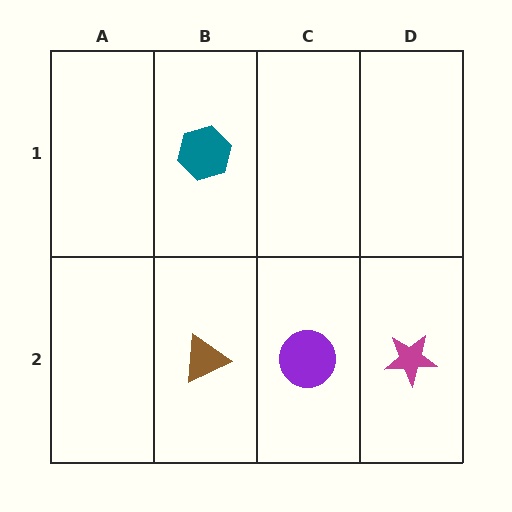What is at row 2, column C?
A purple circle.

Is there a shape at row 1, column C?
No, that cell is empty.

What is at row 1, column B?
A teal hexagon.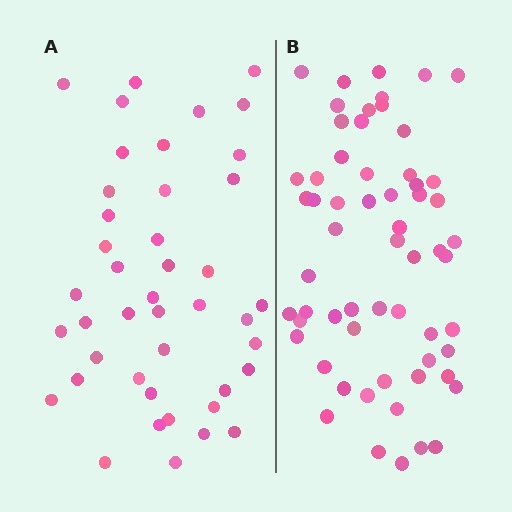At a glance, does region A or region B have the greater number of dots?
Region B (the right region) has more dots.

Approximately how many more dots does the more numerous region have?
Region B has approximately 15 more dots than region A.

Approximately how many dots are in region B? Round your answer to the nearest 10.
About 60 dots.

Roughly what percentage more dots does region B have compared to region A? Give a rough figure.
About 40% more.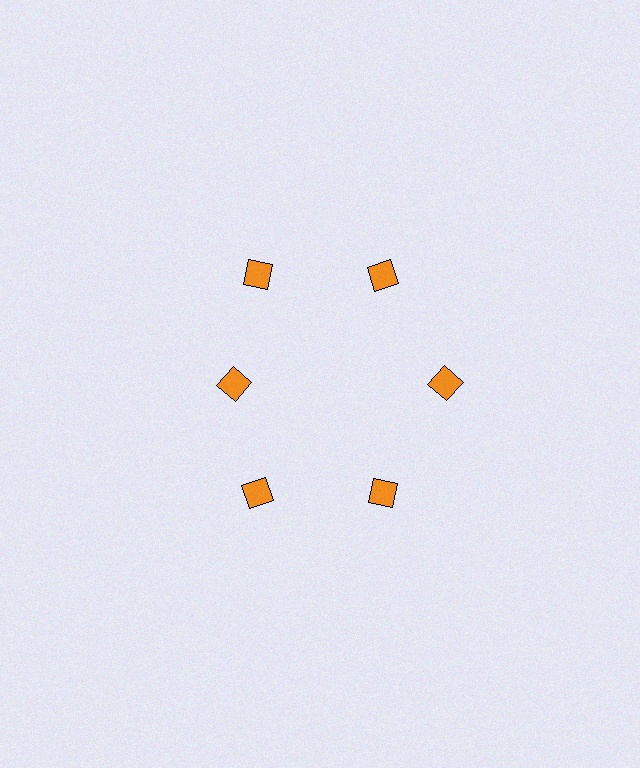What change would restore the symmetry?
The symmetry would be restored by moving it outward, back onto the ring so that all 6 diamonds sit at equal angles and equal distance from the center.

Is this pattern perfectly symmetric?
No. The 6 orange diamonds are arranged in a ring, but one element near the 9 o'clock position is pulled inward toward the center, breaking the 6-fold rotational symmetry.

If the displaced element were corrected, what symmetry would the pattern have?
It would have 6-fold rotational symmetry — the pattern would map onto itself every 60 degrees.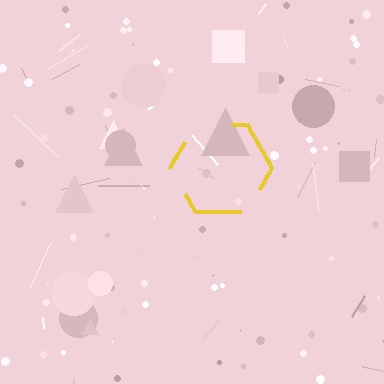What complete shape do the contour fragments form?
The contour fragments form a hexagon.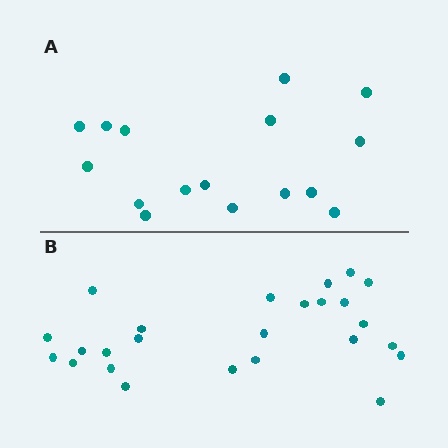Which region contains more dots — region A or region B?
Region B (the bottom region) has more dots.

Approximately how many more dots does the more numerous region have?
Region B has roughly 8 or so more dots than region A.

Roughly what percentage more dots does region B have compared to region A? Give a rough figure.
About 55% more.